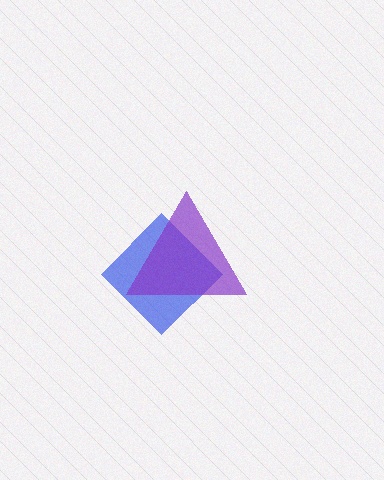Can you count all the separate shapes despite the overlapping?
Yes, there are 2 separate shapes.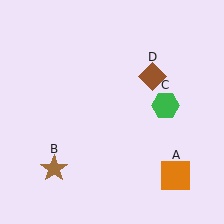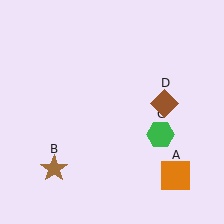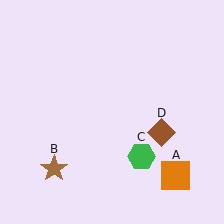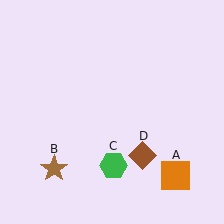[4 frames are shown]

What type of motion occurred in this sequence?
The green hexagon (object C), brown diamond (object D) rotated clockwise around the center of the scene.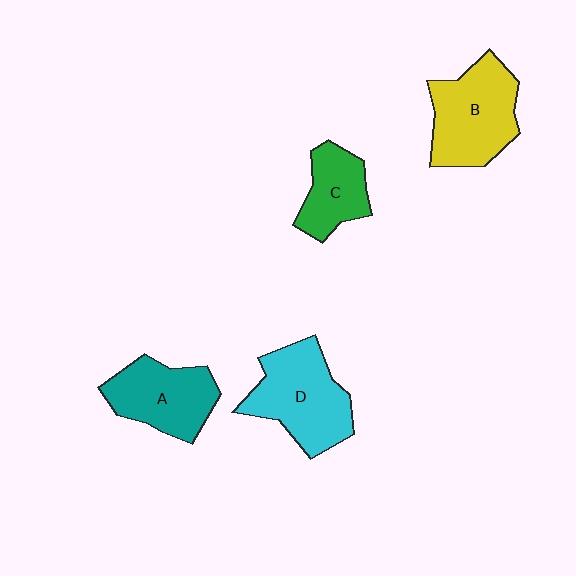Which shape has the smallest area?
Shape C (green).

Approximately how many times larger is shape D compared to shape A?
Approximately 1.2 times.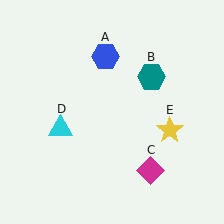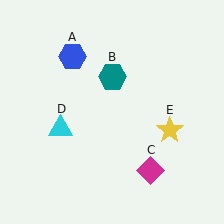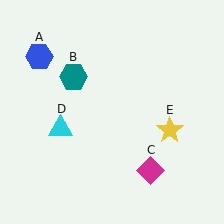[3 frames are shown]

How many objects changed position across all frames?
2 objects changed position: blue hexagon (object A), teal hexagon (object B).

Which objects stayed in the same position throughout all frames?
Magenta diamond (object C) and cyan triangle (object D) and yellow star (object E) remained stationary.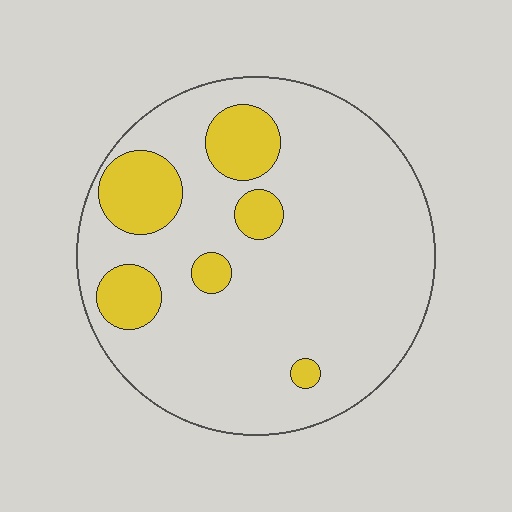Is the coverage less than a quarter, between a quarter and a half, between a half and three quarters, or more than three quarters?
Less than a quarter.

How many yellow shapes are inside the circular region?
6.